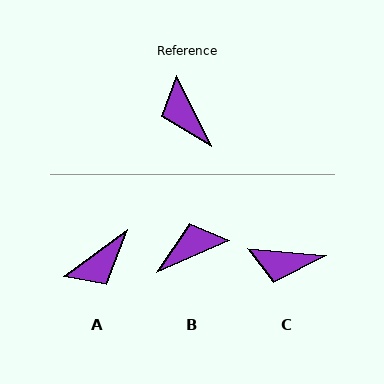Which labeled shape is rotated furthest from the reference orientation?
A, about 100 degrees away.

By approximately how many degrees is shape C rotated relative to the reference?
Approximately 58 degrees counter-clockwise.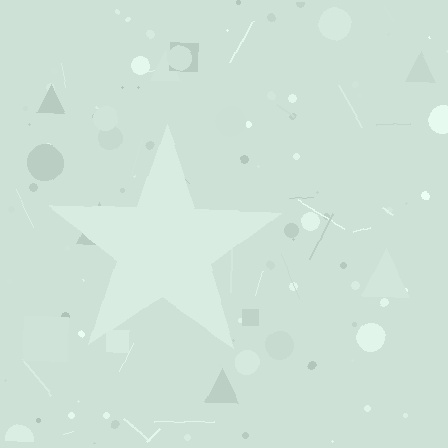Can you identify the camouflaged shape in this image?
The camouflaged shape is a star.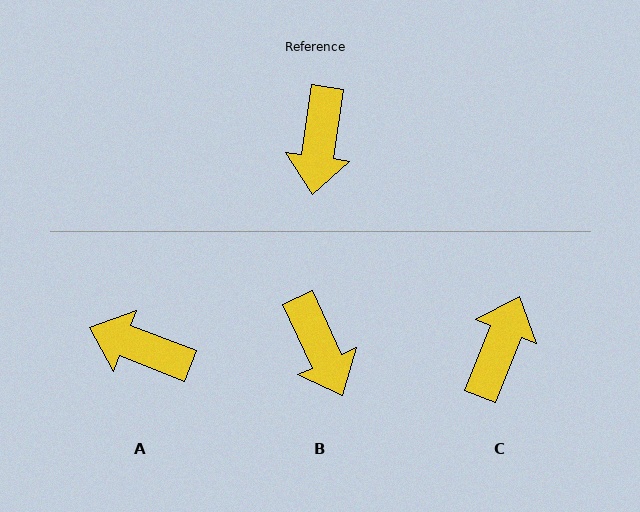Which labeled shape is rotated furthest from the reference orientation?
C, about 166 degrees away.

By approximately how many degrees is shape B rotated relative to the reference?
Approximately 33 degrees counter-clockwise.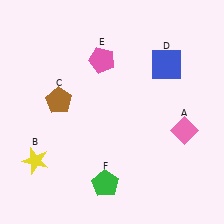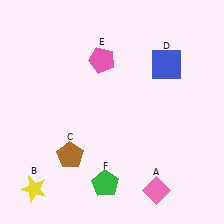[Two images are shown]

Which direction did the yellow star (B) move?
The yellow star (B) moved down.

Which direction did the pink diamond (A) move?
The pink diamond (A) moved down.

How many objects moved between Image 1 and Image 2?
3 objects moved between the two images.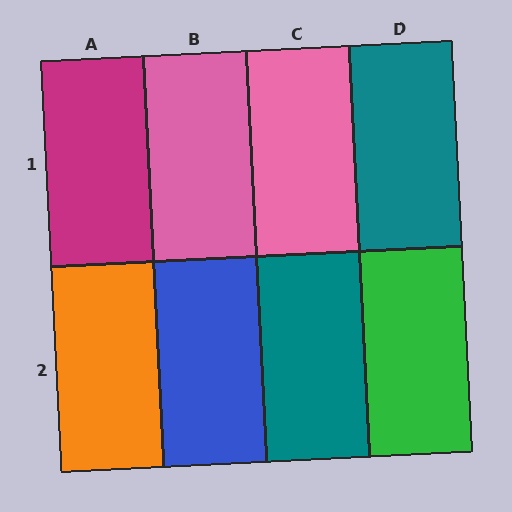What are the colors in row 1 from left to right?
Magenta, pink, pink, teal.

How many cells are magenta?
1 cell is magenta.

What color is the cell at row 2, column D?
Green.